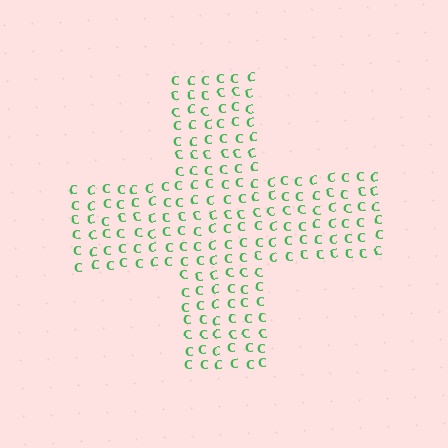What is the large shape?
The large shape is a cross.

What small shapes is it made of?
It is made of small letter C's.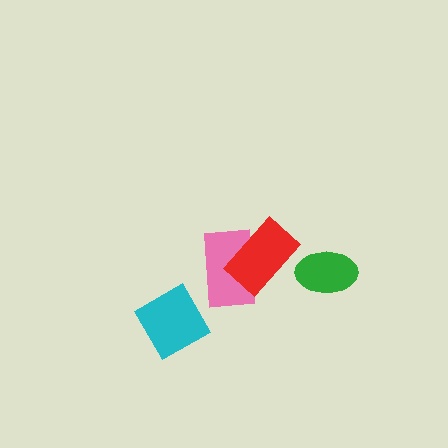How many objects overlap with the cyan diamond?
0 objects overlap with the cyan diamond.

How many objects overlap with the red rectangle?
1 object overlaps with the red rectangle.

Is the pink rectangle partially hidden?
Yes, it is partially covered by another shape.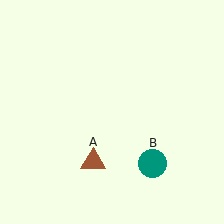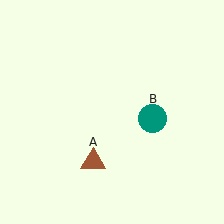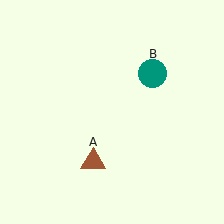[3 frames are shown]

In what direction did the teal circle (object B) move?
The teal circle (object B) moved up.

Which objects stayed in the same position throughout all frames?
Brown triangle (object A) remained stationary.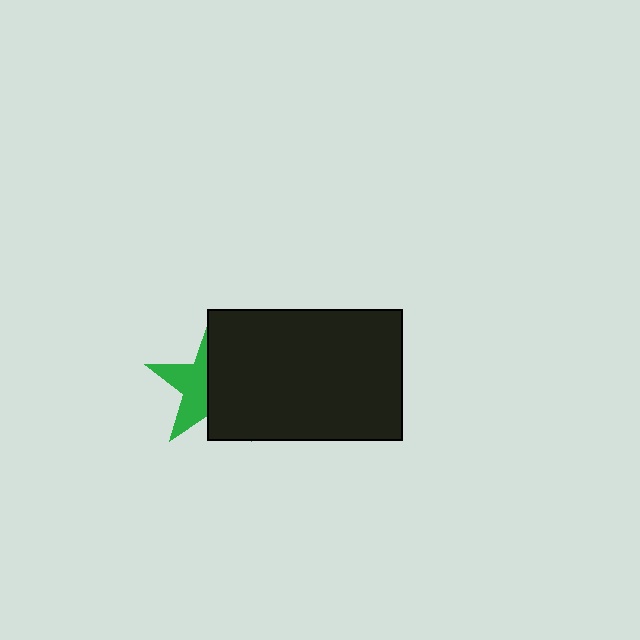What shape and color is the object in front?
The object in front is a black rectangle.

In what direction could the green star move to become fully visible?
The green star could move left. That would shift it out from behind the black rectangle entirely.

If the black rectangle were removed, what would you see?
You would see the complete green star.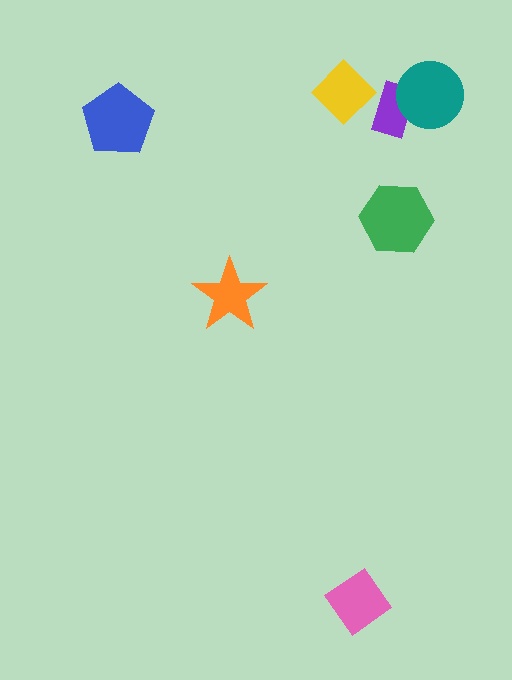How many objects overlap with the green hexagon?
0 objects overlap with the green hexagon.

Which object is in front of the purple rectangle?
The teal circle is in front of the purple rectangle.